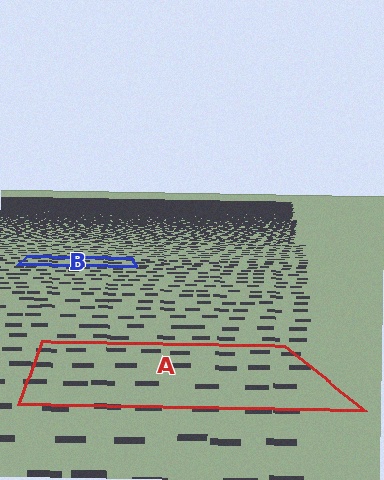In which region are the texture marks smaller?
The texture marks are smaller in region B, because it is farther away.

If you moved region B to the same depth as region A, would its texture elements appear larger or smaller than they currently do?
They would appear larger. At a closer depth, the same texture elements are projected at a bigger on-screen size.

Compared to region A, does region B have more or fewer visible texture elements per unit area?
Region B has more texture elements per unit area — they are packed more densely because it is farther away.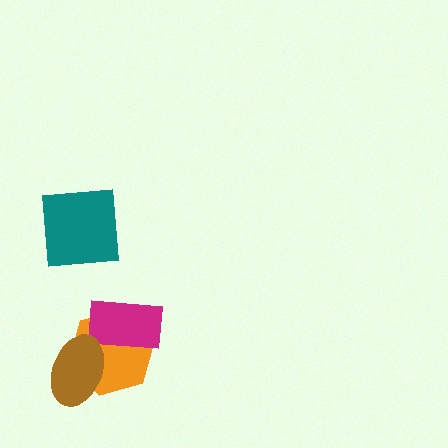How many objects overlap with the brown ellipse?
1 object overlaps with the brown ellipse.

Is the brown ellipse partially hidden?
No, no other shape covers it.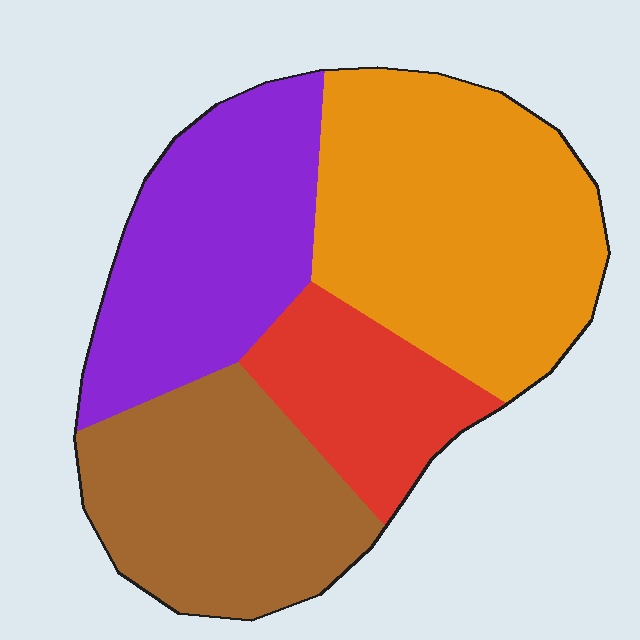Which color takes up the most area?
Orange, at roughly 35%.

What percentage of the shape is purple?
Purple covers around 25% of the shape.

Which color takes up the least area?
Red, at roughly 15%.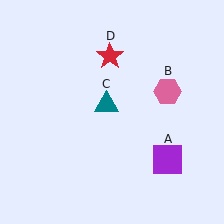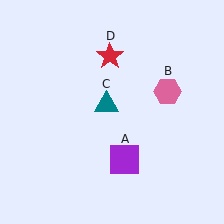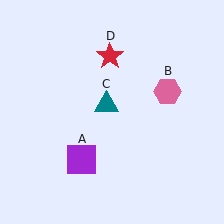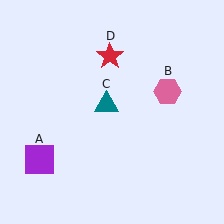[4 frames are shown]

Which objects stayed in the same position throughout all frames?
Pink hexagon (object B) and teal triangle (object C) and red star (object D) remained stationary.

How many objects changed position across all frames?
1 object changed position: purple square (object A).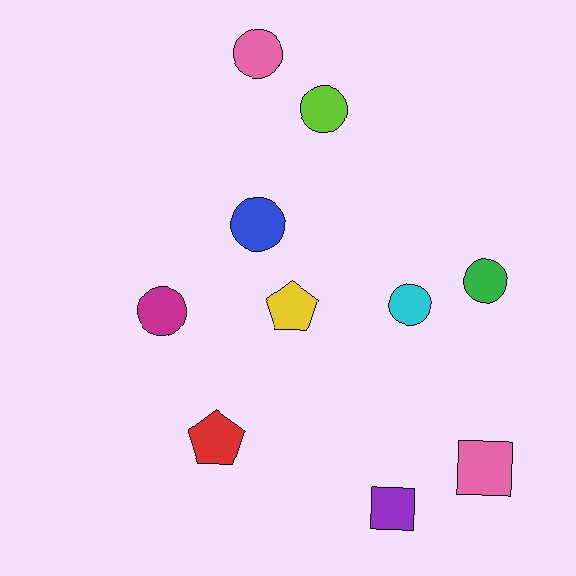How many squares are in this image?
There are 2 squares.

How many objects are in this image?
There are 10 objects.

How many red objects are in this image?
There is 1 red object.